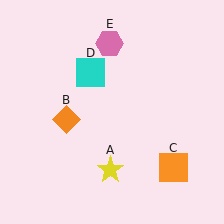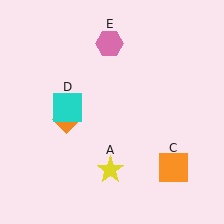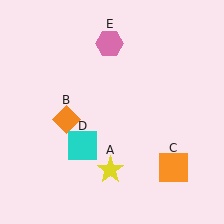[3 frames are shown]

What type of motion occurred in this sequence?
The cyan square (object D) rotated counterclockwise around the center of the scene.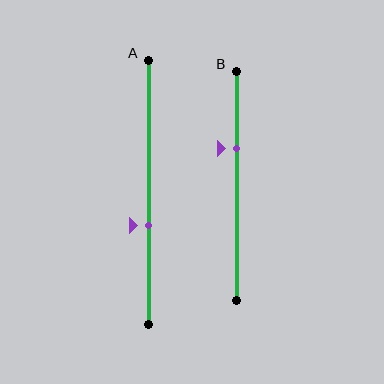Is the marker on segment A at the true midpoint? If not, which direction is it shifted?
No, the marker on segment A is shifted downward by about 13% of the segment length.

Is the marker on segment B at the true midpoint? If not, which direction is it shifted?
No, the marker on segment B is shifted upward by about 16% of the segment length.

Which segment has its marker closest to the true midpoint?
Segment A has its marker closest to the true midpoint.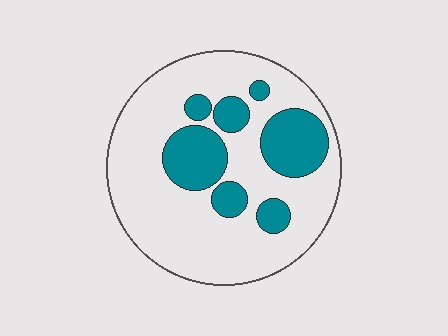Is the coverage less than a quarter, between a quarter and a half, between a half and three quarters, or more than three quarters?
Between a quarter and a half.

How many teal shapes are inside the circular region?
7.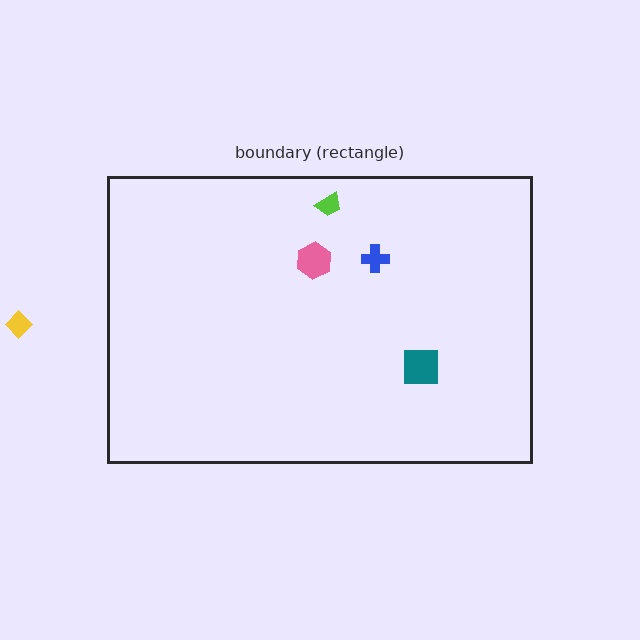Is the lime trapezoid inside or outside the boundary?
Inside.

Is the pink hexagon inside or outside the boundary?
Inside.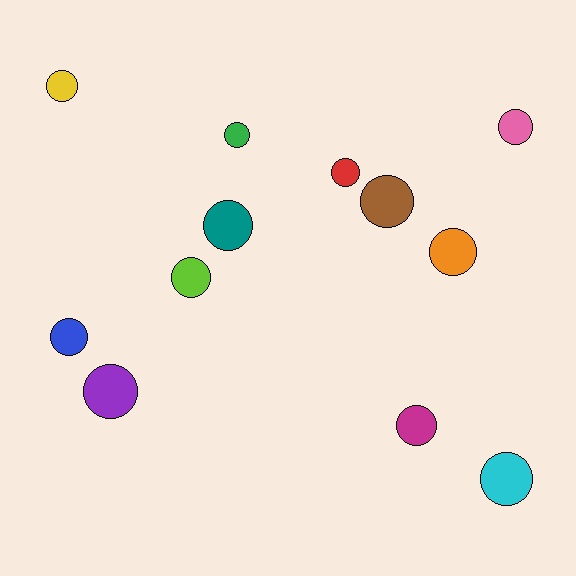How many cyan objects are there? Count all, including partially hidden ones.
There is 1 cyan object.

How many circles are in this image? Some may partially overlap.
There are 12 circles.